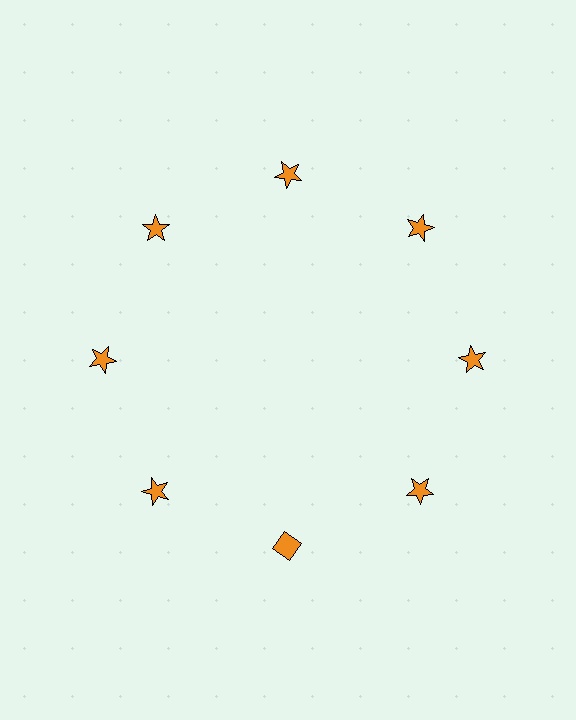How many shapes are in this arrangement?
There are 8 shapes arranged in a ring pattern.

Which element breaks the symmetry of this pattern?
The orange diamond at roughly the 6 o'clock position breaks the symmetry. All other shapes are orange stars.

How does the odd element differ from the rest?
It has a different shape: diamond instead of star.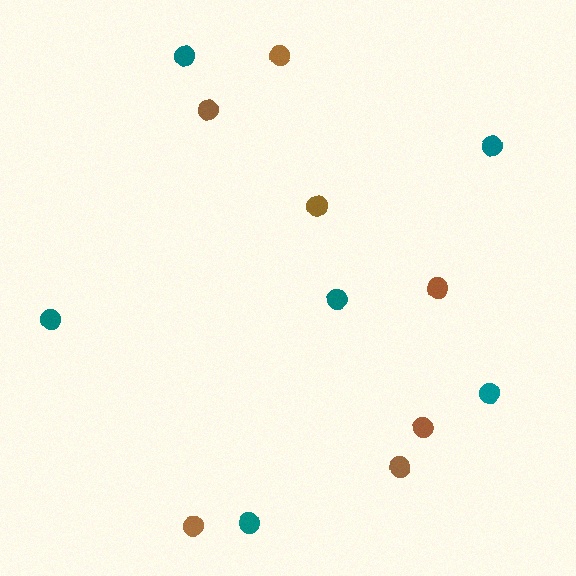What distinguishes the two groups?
There are 2 groups: one group of teal circles (6) and one group of brown circles (7).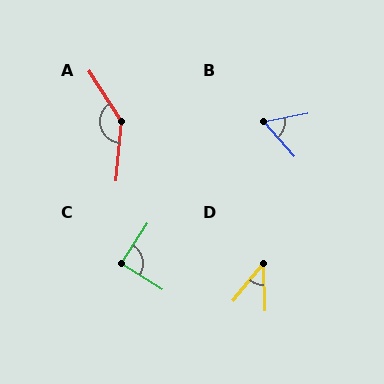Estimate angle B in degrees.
Approximately 59 degrees.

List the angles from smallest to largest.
D (40°), B (59°), C (89°), A (142°).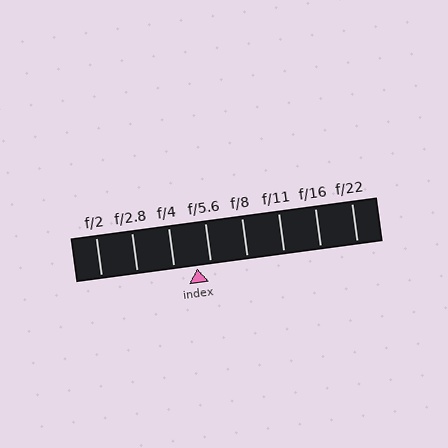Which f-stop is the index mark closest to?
The index mark is closest to f/5.6.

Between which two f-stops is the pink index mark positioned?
The index mark is between f/4 and f/5.6.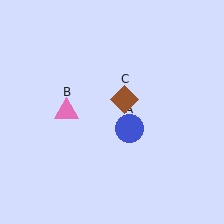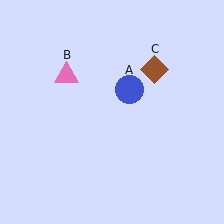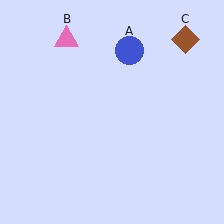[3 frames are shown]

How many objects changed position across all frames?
3 objects changed position: blue circle (object A), pink triangle (object B), brown diamond (object C).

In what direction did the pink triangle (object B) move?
The pink triangle (object B) moved up.